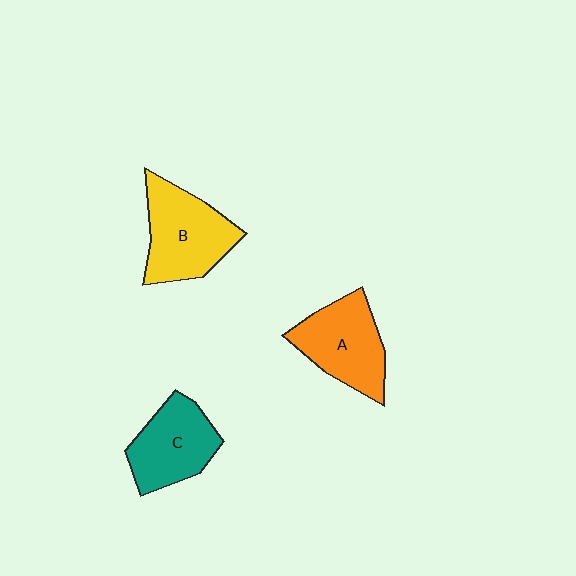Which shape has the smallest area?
Shape C (teal).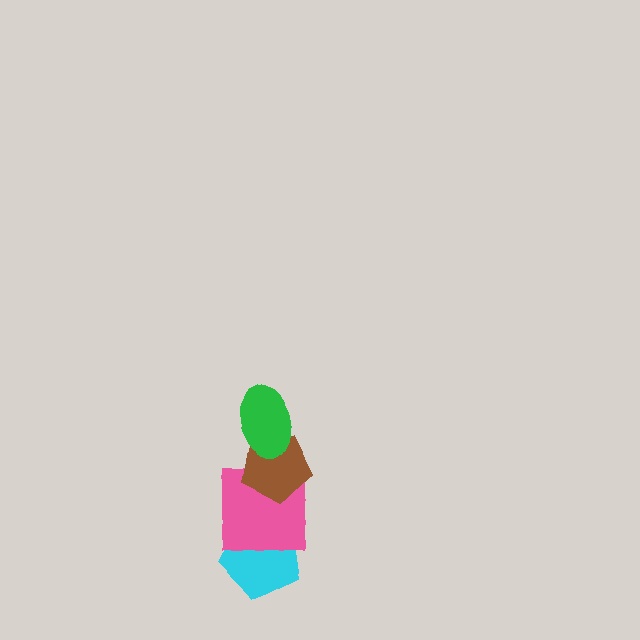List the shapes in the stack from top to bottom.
From top to bottom: the green ellipse, the brown pentagon, the pink square, the cyan pentagon.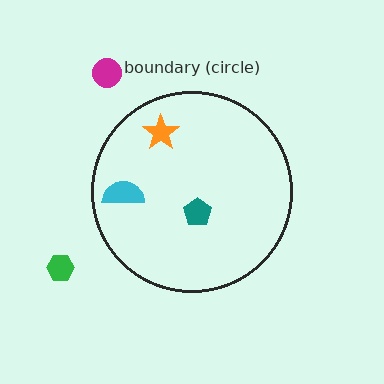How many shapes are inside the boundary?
3 inside, 2 outside.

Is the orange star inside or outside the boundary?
Inside.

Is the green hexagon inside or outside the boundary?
Outside.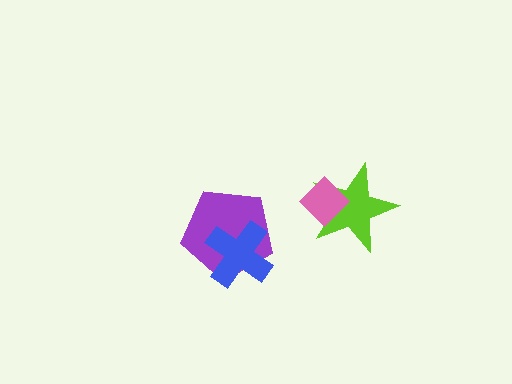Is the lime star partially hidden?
Yes, it is partially covered by another shape.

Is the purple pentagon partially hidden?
Yes, it is partially covered by another shape.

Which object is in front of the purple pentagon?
The blue cross is in front of the purple pentagon.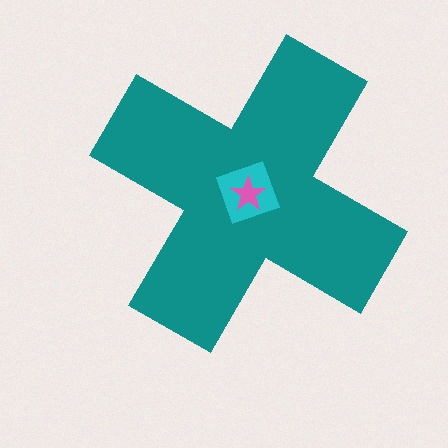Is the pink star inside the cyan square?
Yes.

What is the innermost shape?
The pink star.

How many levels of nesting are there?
3.